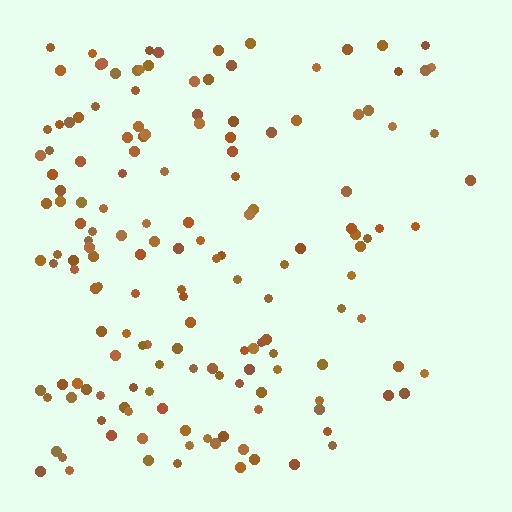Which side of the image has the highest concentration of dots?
The left.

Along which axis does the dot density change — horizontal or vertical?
Horizontal.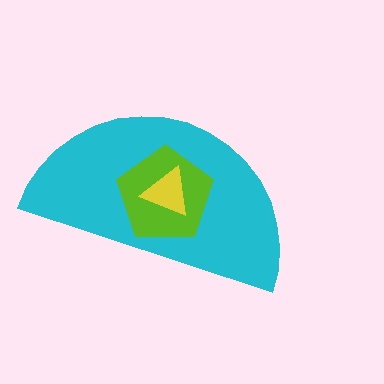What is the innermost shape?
The yellow triangle.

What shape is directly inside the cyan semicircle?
The lime pentagon.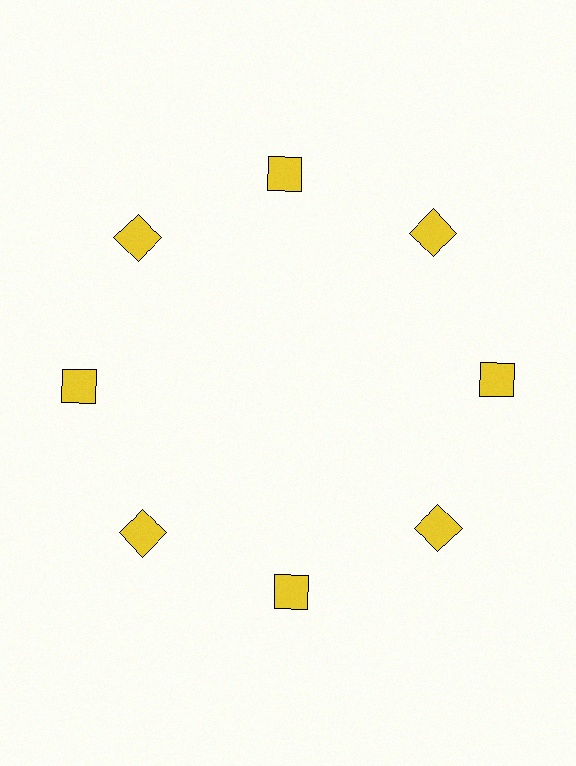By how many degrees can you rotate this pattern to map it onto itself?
The pattern maps onto itself every 45 degrees of rotation.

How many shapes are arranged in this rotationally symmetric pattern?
There are 8 shapes, arranged in 8 groups of 1.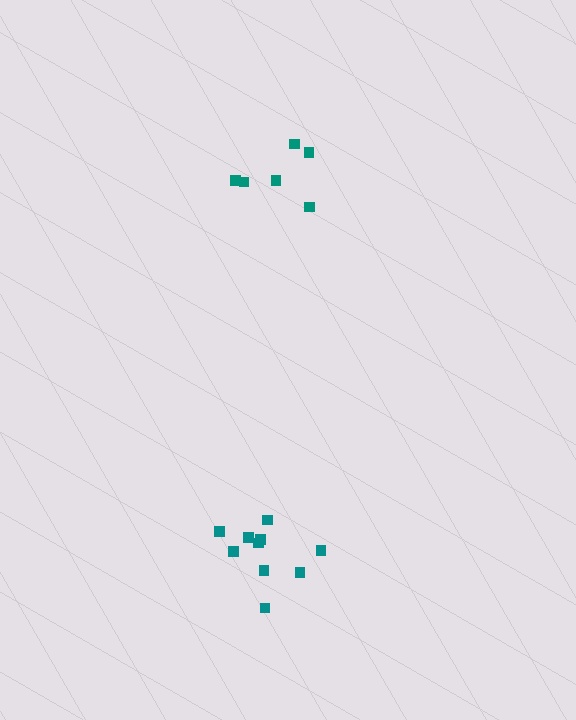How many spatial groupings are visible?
There are 2 spatial groupings.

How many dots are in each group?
Group 1: 10 dots, Group 2: 6 dots (16 total).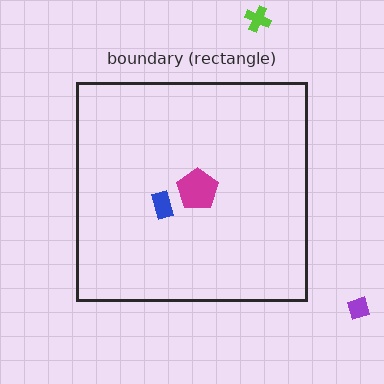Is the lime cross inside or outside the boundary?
Outside.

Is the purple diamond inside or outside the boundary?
Outside.